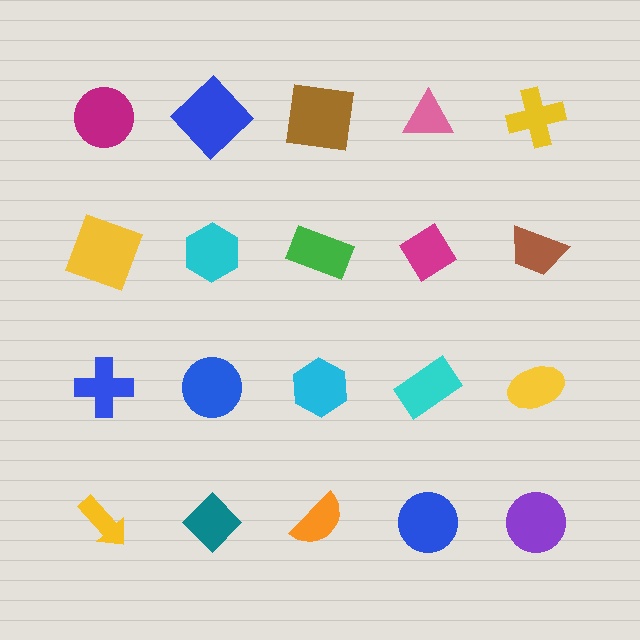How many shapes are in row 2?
5 shapes.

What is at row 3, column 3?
A cyan hexagon.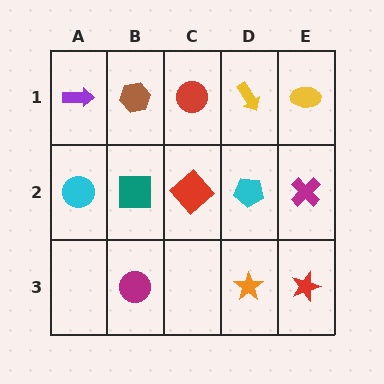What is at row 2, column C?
A red diamond.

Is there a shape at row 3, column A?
No, that cell is empty.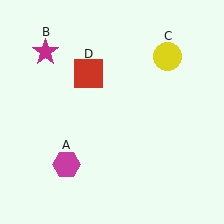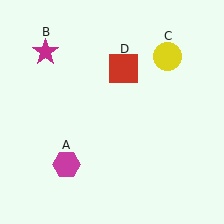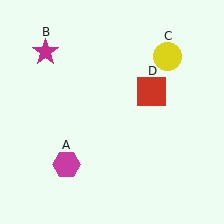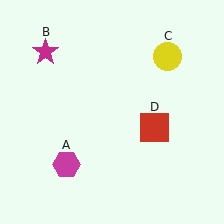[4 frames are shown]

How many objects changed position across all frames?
1 object changed position: red square (object D).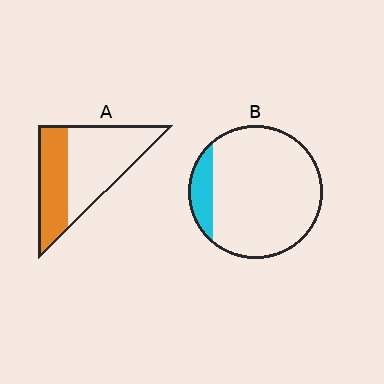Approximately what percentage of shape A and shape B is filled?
A is approximately 40% and B is approximately 15%.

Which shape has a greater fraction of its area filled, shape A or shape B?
Shape A.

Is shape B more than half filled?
No.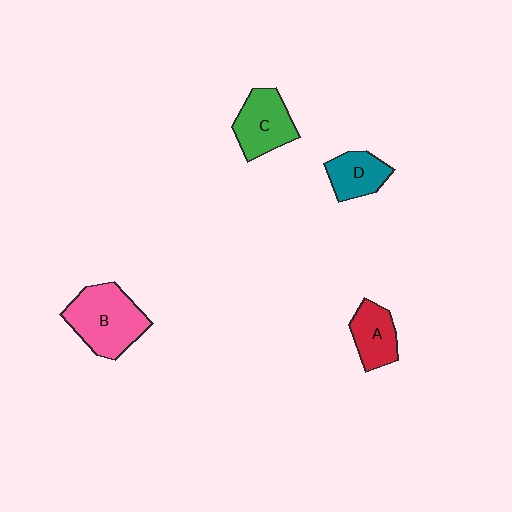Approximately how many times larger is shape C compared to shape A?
Approximately 1.3 times.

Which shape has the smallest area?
Shape D (teal).